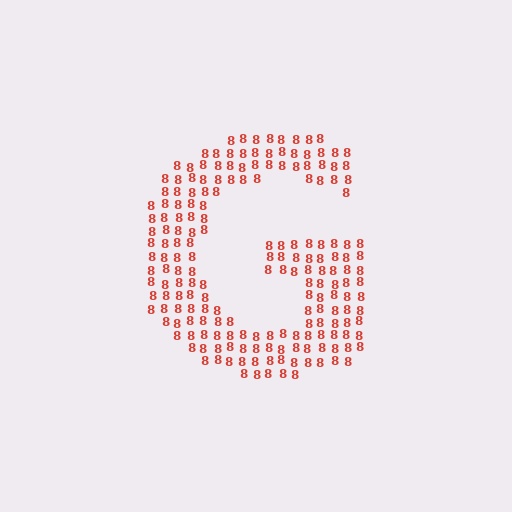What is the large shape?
The large shape is the letter G.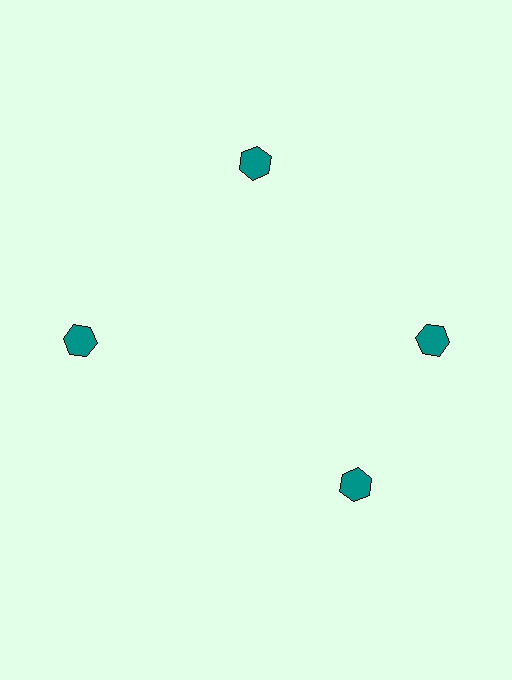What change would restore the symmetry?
The symmetry would be restored by rotating it back into even spacing with its neighbors so that all 4 hexagons sit at equal angles and equal distance from the center.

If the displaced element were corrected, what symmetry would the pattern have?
It would have 4-fold rotational symmetry — the pattern would map onto itself every 90 degrees.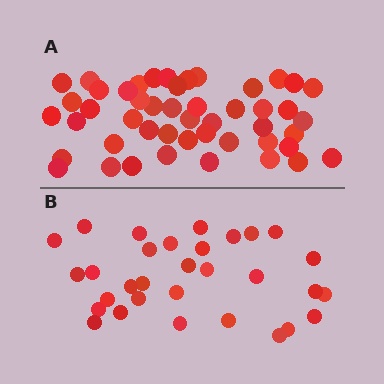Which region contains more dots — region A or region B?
Region A (the top region) has more dots.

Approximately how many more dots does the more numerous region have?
Region A has approximately 15 more dots than region B.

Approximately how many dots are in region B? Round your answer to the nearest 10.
About 30 dots. (The exact count is 31, which rounds to 30.)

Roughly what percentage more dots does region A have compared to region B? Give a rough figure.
About 55% more.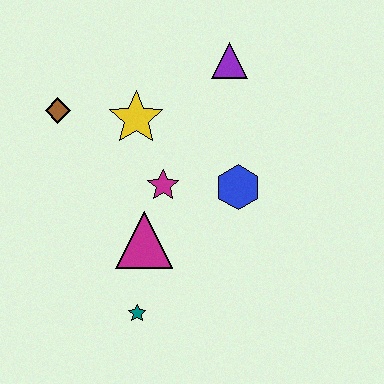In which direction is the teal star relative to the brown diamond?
The teal star is below the brown diamond.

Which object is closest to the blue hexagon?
The magenta star is closest to the blue hexagon.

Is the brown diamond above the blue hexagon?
Yes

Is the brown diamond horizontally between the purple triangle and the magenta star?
No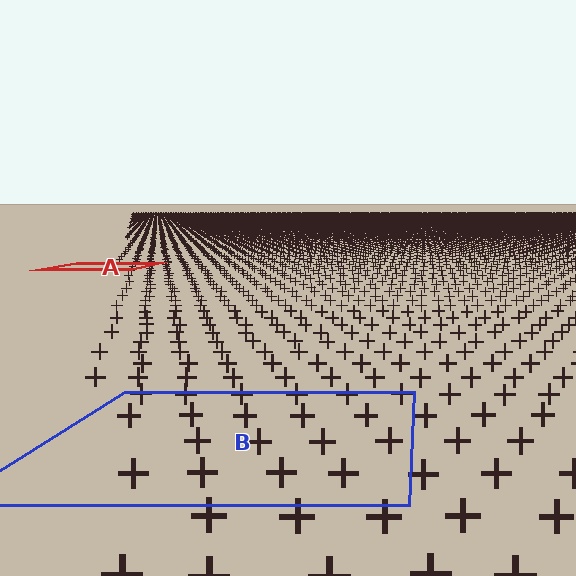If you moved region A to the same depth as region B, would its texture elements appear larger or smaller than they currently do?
They would appear larger. At a closer depth, the same texture elements are projected at a bigger on-screen size.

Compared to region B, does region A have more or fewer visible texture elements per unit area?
Region A has more texture elements per unit area — they are packed more densely because it is farther away.